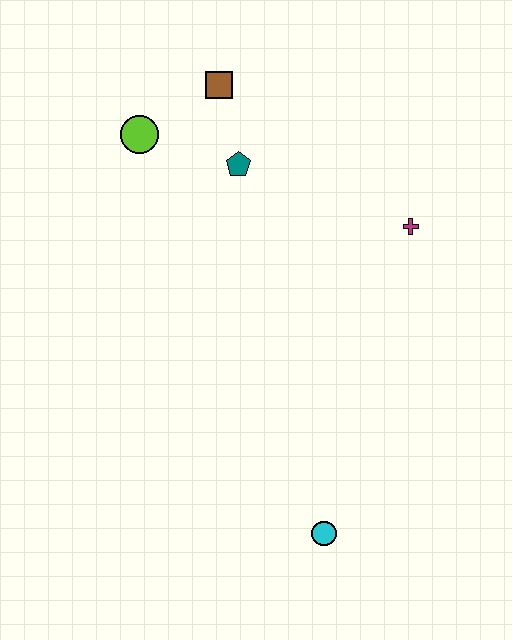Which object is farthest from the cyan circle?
The brown square is farthest from the cyan circle.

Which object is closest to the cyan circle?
The magenta cross is closest to the cyan circle.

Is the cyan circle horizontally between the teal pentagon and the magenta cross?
Yes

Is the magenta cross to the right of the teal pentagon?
Yes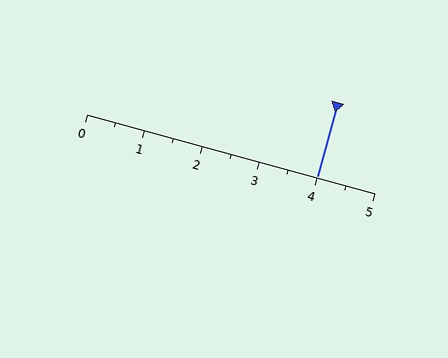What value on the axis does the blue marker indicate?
The marker indicates approximately 4.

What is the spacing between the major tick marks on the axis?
The major ticks are spaced 1 apart.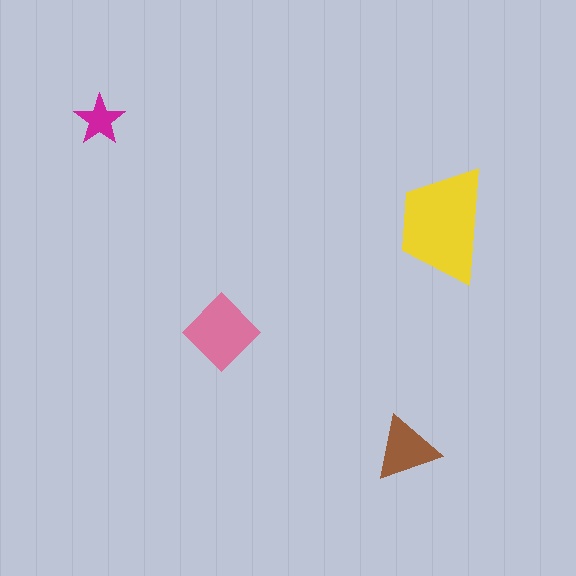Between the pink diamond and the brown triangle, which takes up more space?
The pink diamond.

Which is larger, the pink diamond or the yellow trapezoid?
The yellow trapezoid.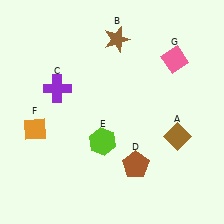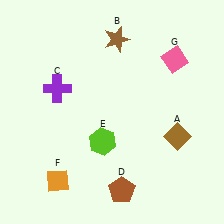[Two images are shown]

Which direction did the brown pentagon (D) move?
The brown pentagon (D) moved down.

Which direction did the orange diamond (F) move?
The orange diamond (F) moved down.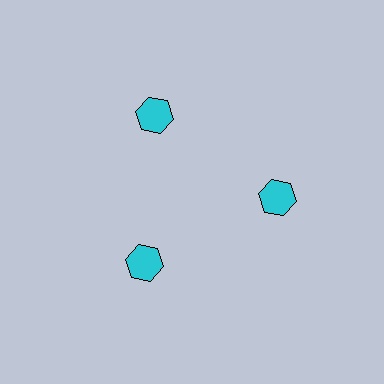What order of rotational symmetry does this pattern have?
This pattern has 3-fold rotational symmetry.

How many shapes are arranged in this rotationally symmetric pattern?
There are 3 shapes, arranged in 3 groups of 1.